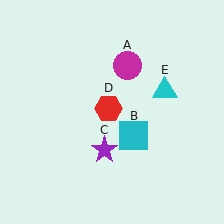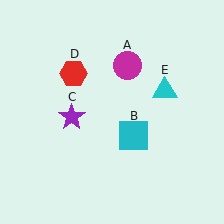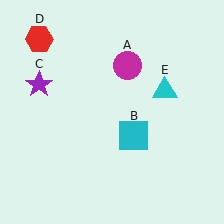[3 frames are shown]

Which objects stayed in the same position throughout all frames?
Magenta circle (object A) and cyan square (object B) and cyan triangle (object E) remained stationary.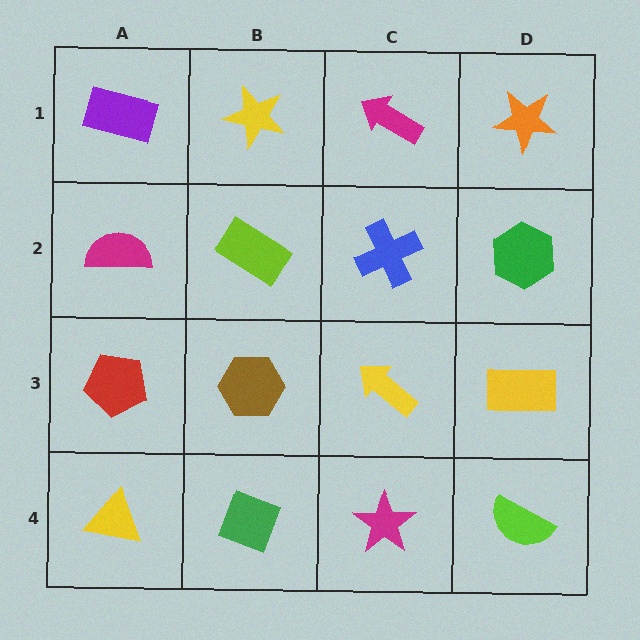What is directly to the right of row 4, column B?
A magenta star.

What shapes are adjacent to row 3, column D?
A green hexagon (row 2, column D), a lime semicircle (row 4, column D), a yellow arrow (row 3, column C).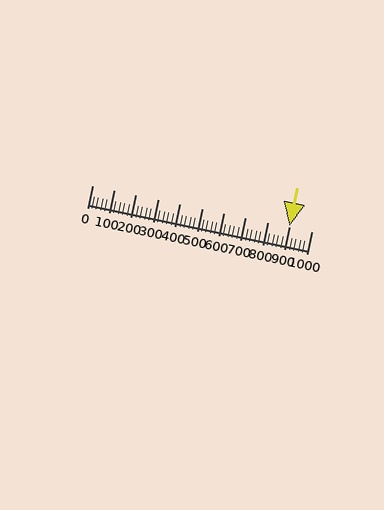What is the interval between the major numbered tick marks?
The major tick marks are spaced 100 units apart.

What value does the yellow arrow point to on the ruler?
The yellow arrow points to approximately 900.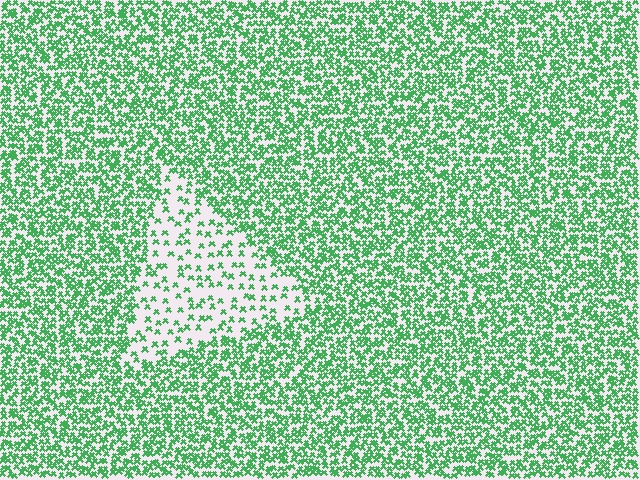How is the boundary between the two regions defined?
The boundary is defined by a change in element density (approximately 2.8x ratio). All elements are the same color, size, and shape.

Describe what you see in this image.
The image contains small green elements arranged at two different densities. A triangle-shaped region is visible where the elements are less densely packed than the surrounding area.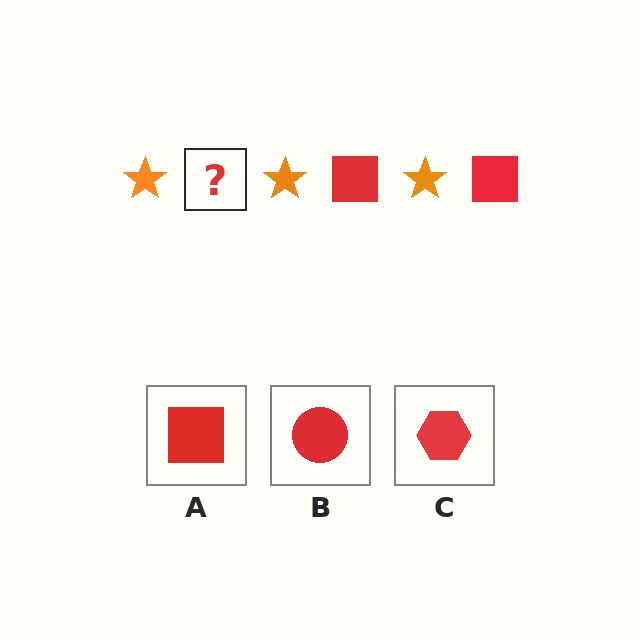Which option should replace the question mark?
Option A.